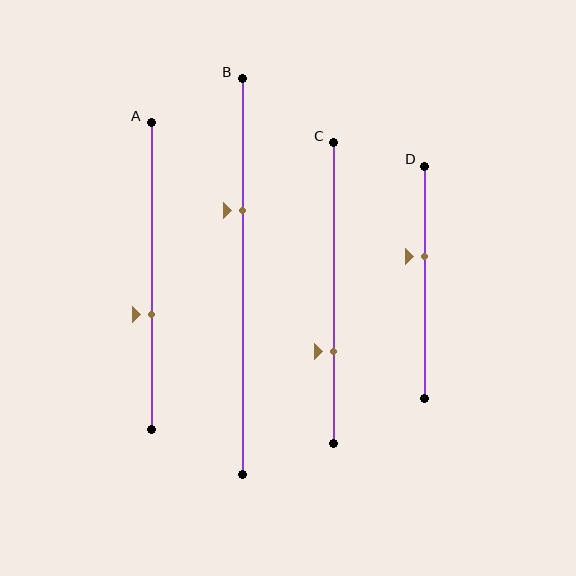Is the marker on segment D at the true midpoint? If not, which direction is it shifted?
No, the marker on segment D is shifted upward by about 11% of the segment length.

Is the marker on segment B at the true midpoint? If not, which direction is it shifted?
No, the marker on segment B is shifted upward by about 17% of the segment length.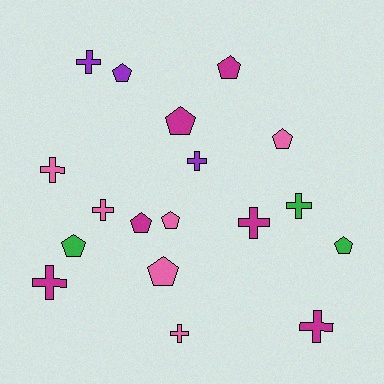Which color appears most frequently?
Magenta, with 6 objects.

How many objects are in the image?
There are 18 objects.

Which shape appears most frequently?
Pentagon, with 9 objects.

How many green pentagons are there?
There are 2 green pentagons.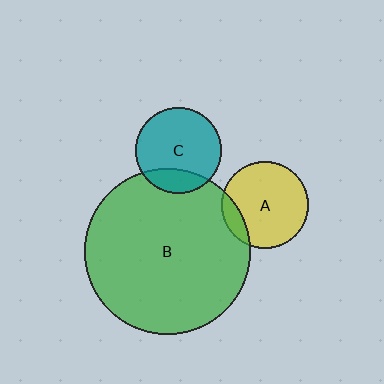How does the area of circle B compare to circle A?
Approximately 3.6 times.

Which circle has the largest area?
Circle B (green).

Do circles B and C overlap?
Yes.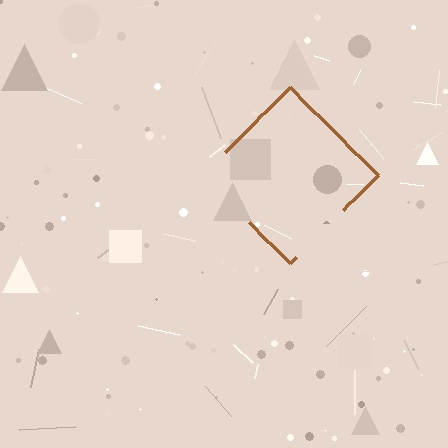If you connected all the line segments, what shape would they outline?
They would outline a diamond.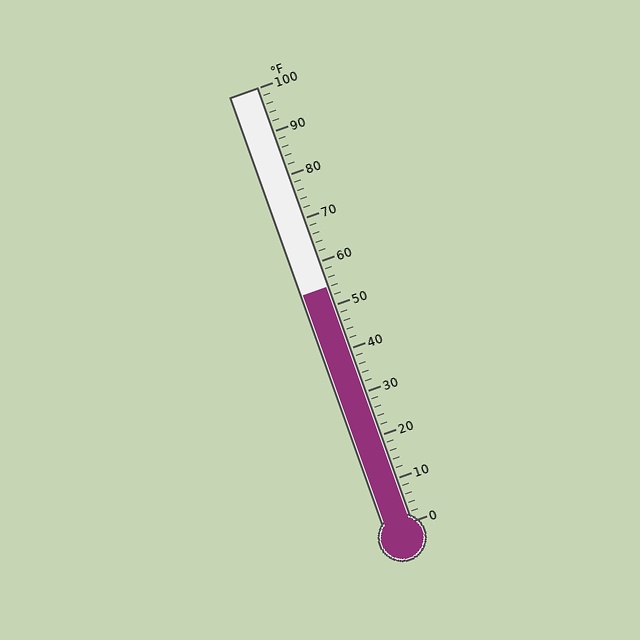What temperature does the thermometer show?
The thermometer shows approximately 54°F.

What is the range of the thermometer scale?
The thermometer scale ranges from 0°F to 100°F.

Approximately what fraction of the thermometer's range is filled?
The thermometer is filled to approximately 55% of its range.